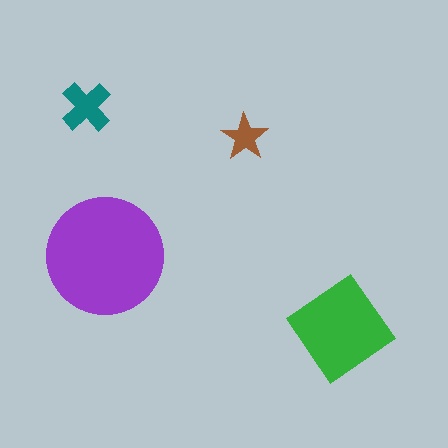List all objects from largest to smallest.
The purple circle, the green diamond, the teal cross, the brown star.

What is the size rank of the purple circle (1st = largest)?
1st.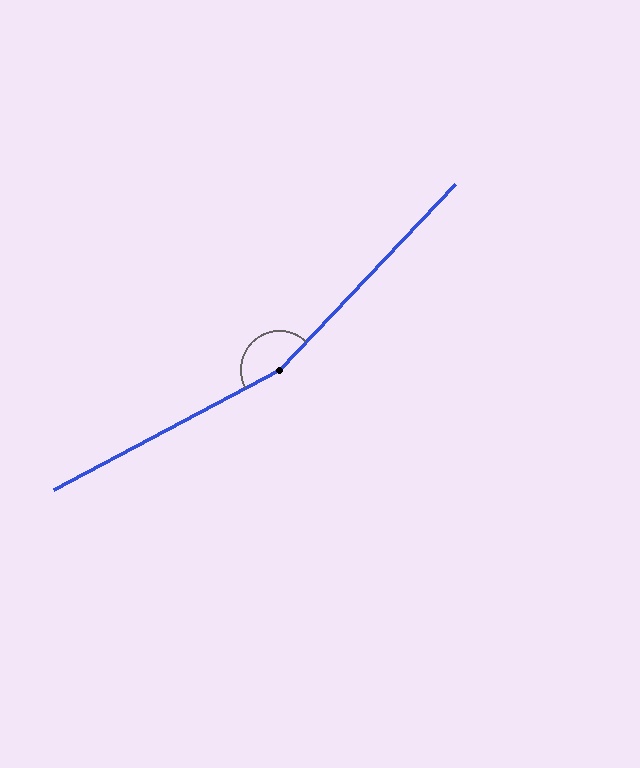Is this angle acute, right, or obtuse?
It is obtuse.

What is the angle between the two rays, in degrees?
Approximately 162 degrees.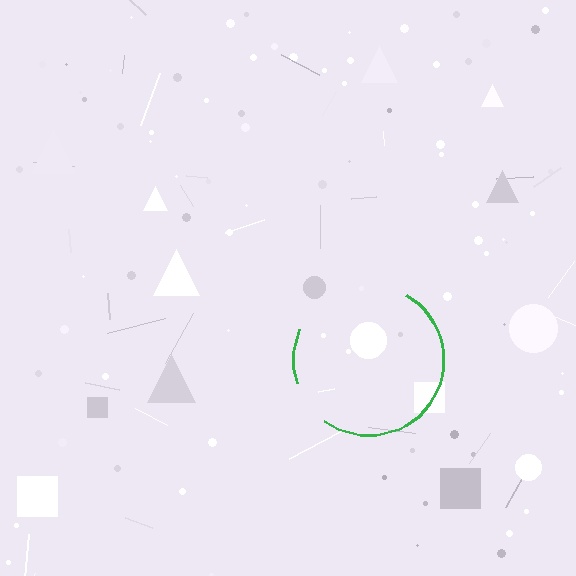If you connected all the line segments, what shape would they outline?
They would outline a circle.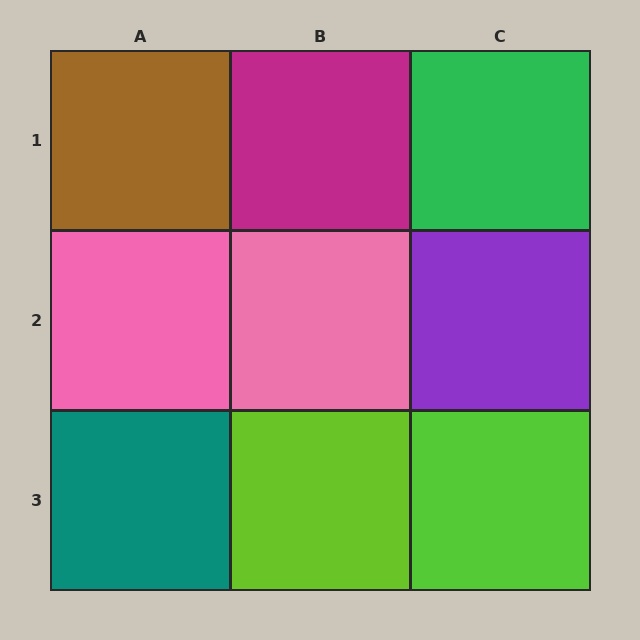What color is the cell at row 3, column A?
Teal.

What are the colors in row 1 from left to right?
Brown, magenta, green.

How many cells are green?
1 cell is green.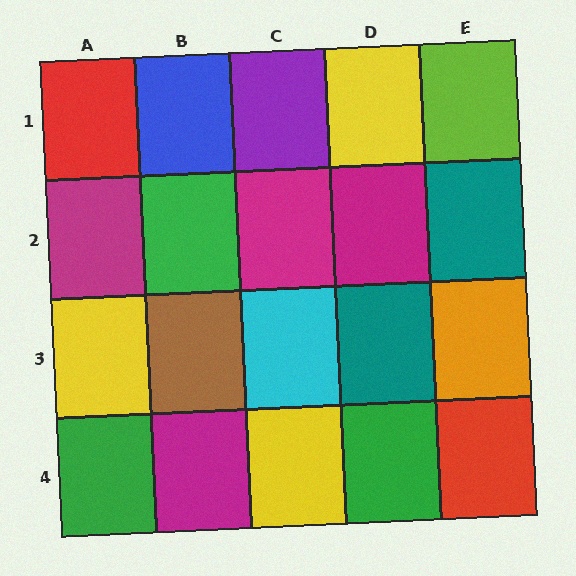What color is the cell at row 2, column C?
Magenta.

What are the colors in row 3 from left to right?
Yellow, brown, cyan, teal, orange.